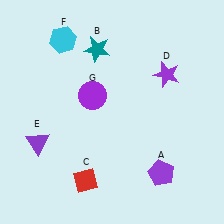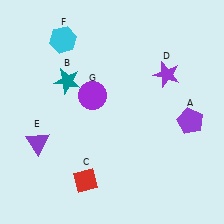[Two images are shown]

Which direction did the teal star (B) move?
The teal star (B) moved down.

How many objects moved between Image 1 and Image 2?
2 objects moved between the two images.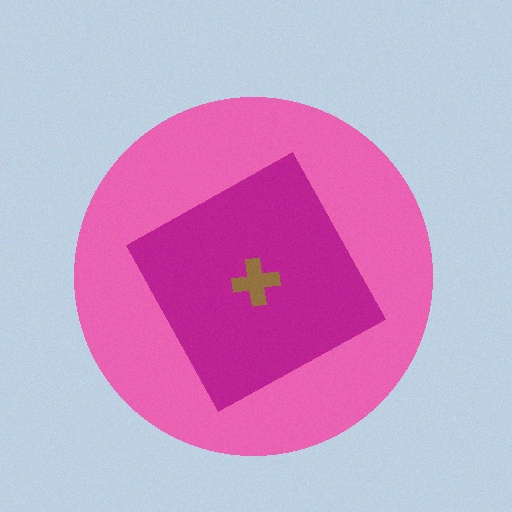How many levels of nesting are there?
3.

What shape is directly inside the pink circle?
The magenta square.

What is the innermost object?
The brown cross.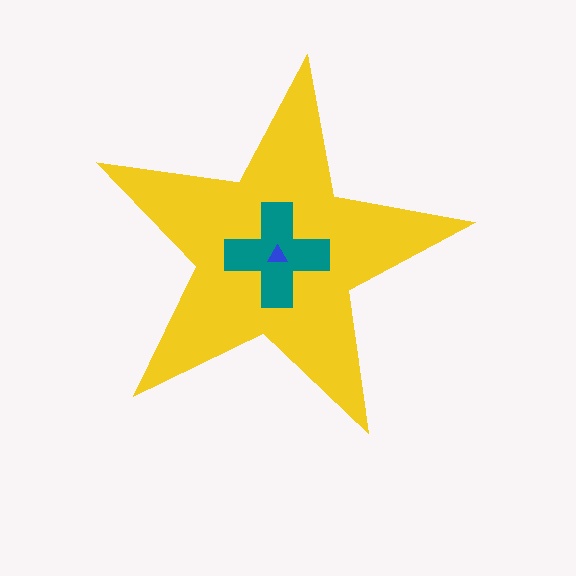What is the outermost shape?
The yellow star.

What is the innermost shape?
The blue triangle.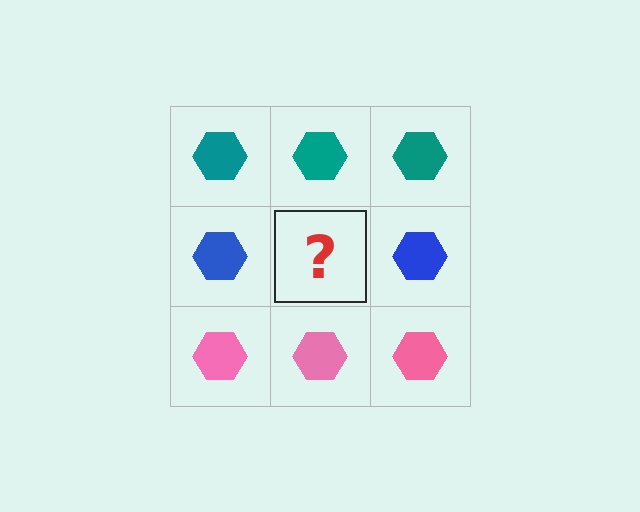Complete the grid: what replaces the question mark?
The question mark should be replaced with a blue hexagon.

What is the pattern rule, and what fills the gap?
The rule is that each row has a consistent color. The gap should be filled with a blue hexagon.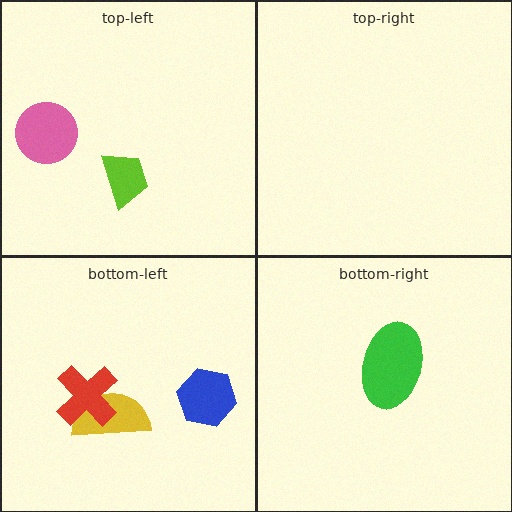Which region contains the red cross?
The bottom-left region.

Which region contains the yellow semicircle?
The bottom-left region.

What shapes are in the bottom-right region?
The green ellipse.